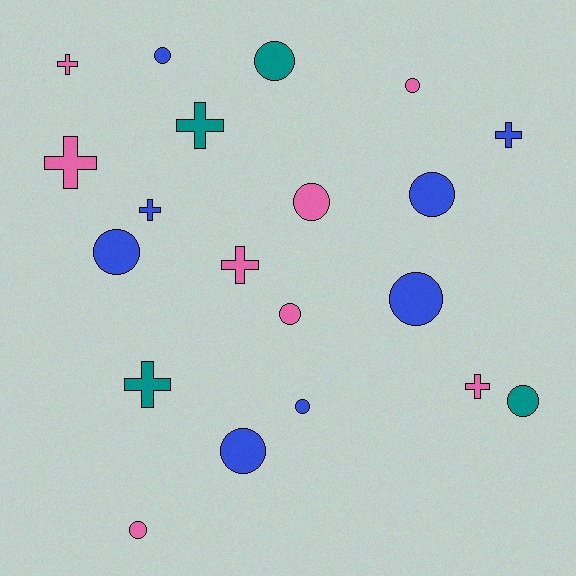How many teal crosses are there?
There are 2 teal crosses.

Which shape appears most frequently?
Circle, with 12 objects.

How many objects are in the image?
There are 20 objects.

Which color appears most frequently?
Pink, with 8 objects.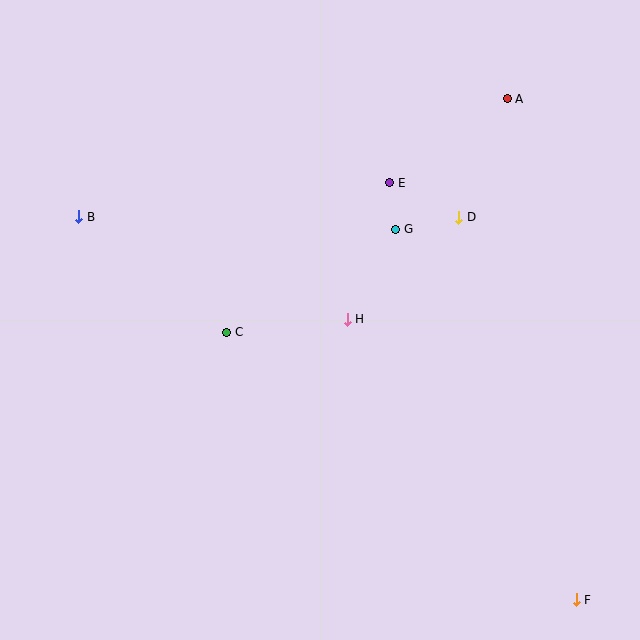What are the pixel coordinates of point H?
Point H is at (347, 319).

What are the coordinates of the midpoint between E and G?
The midpoint between E and G is at (393, 206).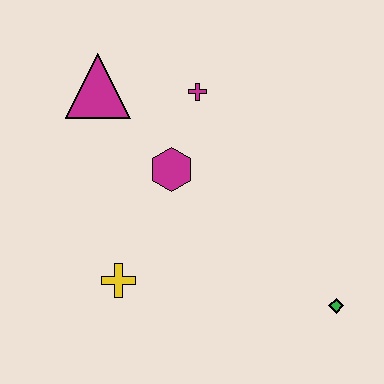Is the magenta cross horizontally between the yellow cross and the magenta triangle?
No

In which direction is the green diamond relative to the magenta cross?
The green diamond is below the magenta cross.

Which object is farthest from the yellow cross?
The green diamond is farthest from the yellow cross.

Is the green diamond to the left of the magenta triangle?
No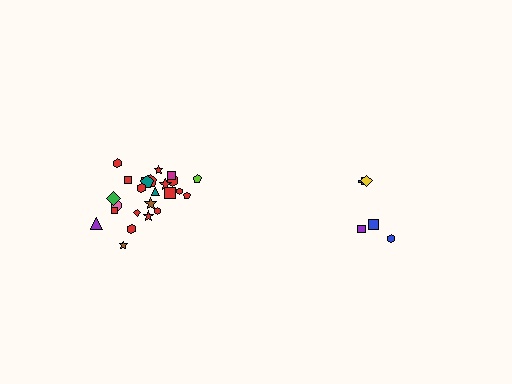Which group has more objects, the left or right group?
The left group.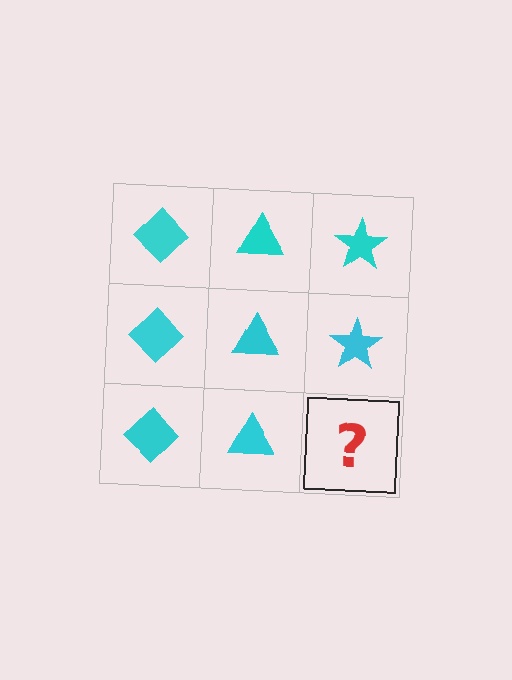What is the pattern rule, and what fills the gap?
The rule is that each column has a consistent shape. The gap should be filled with a cyan star.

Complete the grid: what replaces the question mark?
The question mark should be replaced with a cyan star.